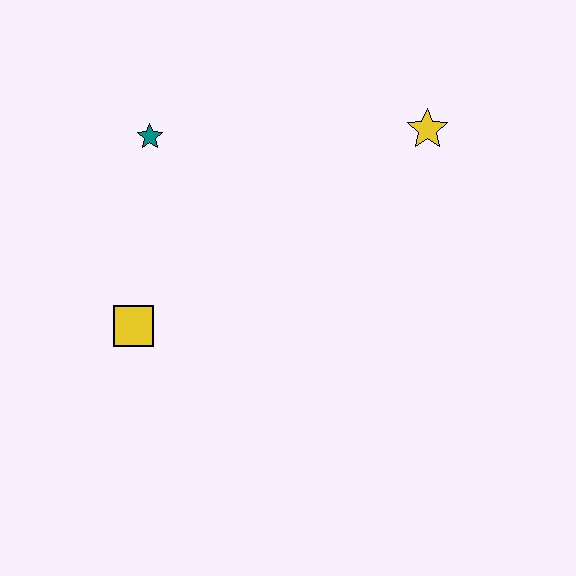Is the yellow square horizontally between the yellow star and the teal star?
No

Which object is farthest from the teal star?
The yellow star is farthest from the teal star.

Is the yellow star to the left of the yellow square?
No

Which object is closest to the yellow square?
The teal star is closest to the yellow square.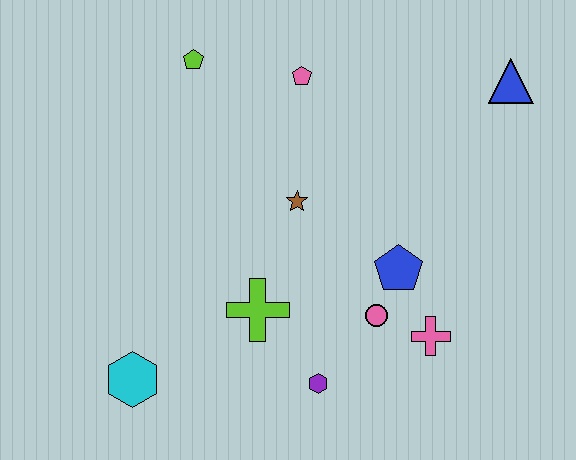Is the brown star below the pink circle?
No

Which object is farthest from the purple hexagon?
The blue triangle is farthest from the purple hexagon.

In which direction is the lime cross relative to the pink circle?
The lime cross is to the left of the pink circle.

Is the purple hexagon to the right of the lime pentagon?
Yes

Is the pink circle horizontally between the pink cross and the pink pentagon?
Yes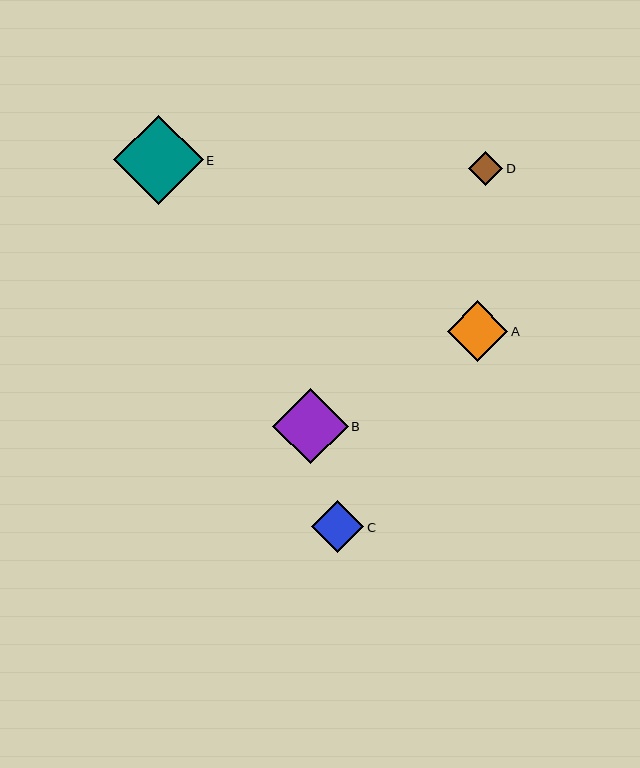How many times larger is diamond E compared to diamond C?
Diamond E is approximately 1.7 times the size of diamond C.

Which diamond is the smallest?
Diamond D is the smallest with a size of approximately 34 pixels.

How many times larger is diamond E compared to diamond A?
Diamond E is approximately 1.5 times the size of diamond A.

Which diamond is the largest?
Diamond E is the largest with a size of approximately 90 pixels.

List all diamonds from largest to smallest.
From largest to smallest: E, B, A, C, D.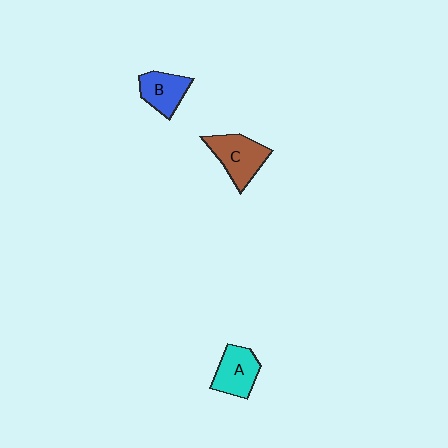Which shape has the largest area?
Shape C (brown).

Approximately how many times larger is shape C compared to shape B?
Approximately 1.3 times.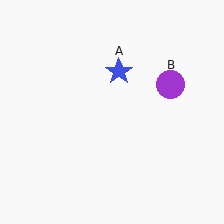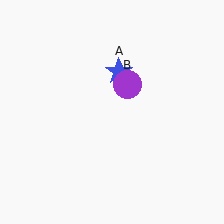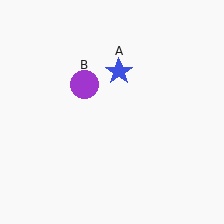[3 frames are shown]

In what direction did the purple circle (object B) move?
The purple circle (object B) moved left.